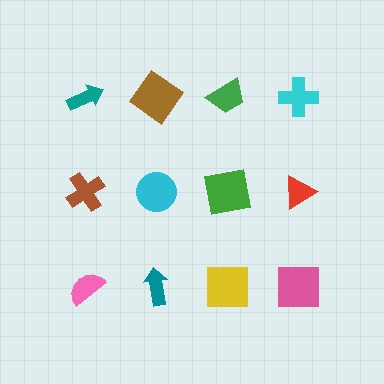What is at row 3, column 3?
A yellow square.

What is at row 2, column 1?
A brown cross.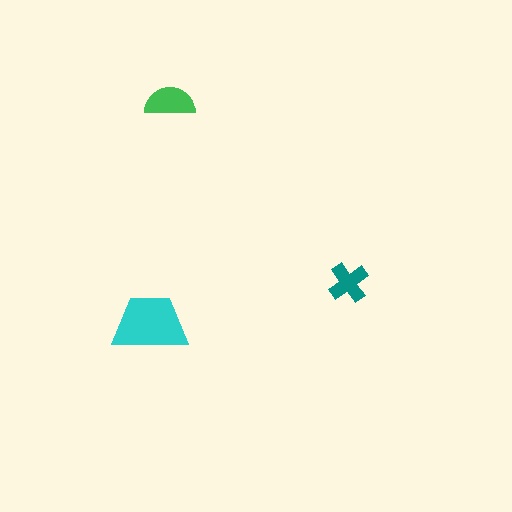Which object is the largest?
The cyan trapezoid.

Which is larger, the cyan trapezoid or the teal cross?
The cyan trapezoid.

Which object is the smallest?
The teal cross.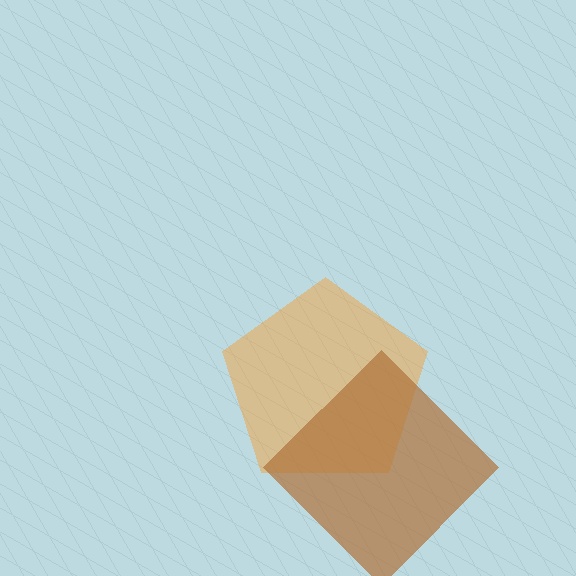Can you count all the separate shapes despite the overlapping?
Yes, there are 2 separate shapes.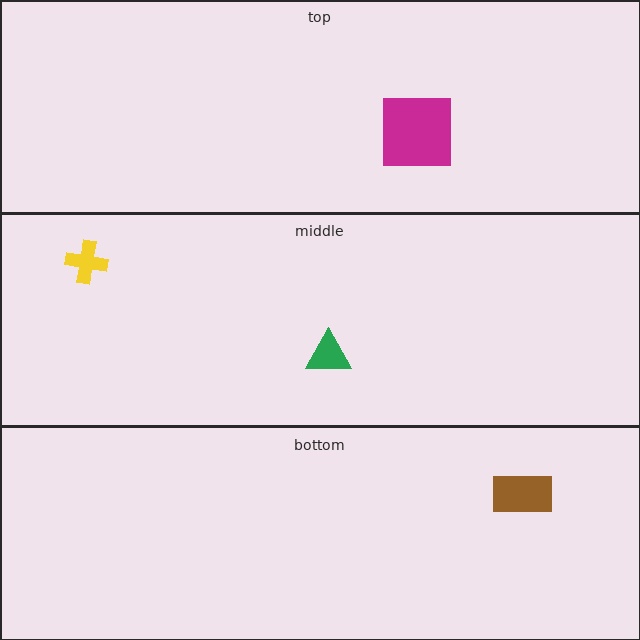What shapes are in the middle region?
The yellow cross, the green triangle.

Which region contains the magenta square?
The top region.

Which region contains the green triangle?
The middle region.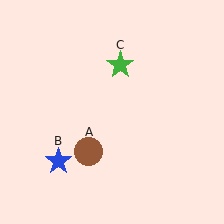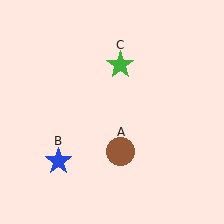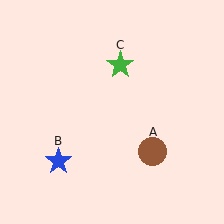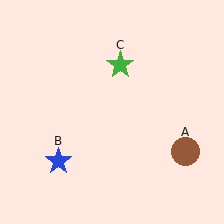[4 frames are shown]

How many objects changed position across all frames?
1 object changed position: brown circle (object A).